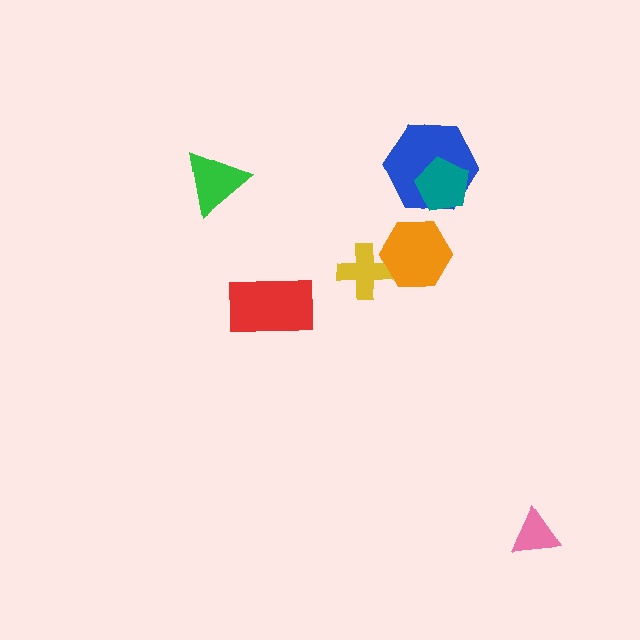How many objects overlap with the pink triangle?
0 objects overlap with the pink triangle.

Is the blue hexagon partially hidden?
Yes, it is partially covered by another shape.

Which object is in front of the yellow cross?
The orange hexagon is in front of the yellow cross.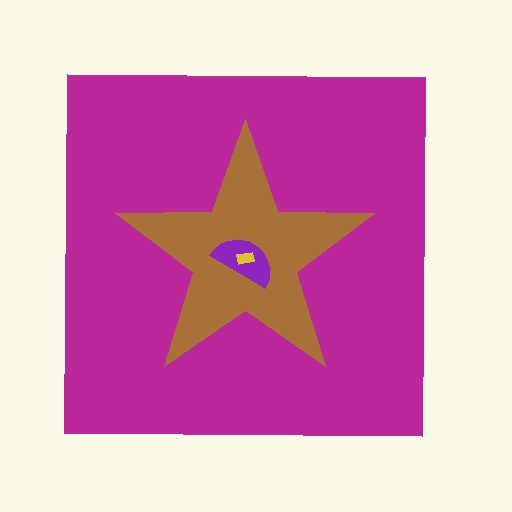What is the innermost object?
The yellow rectangle.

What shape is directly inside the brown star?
The purple semicircle.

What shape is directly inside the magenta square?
The brown star.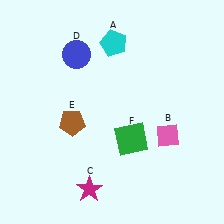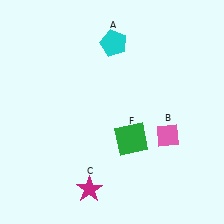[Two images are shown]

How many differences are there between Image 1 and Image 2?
There are 2 differences between the two images.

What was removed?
The blue circle (D), the brown pentagon (E) were removed in Image 2.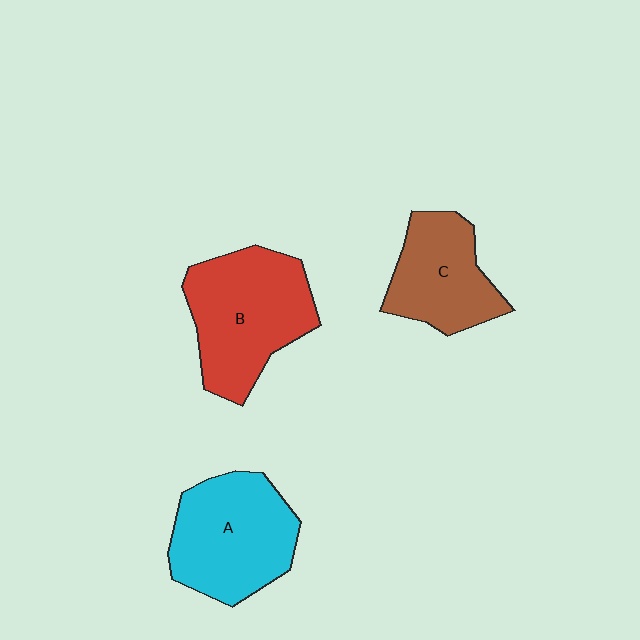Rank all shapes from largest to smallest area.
From largest to smallest: B (red), A (cyan), C (brown).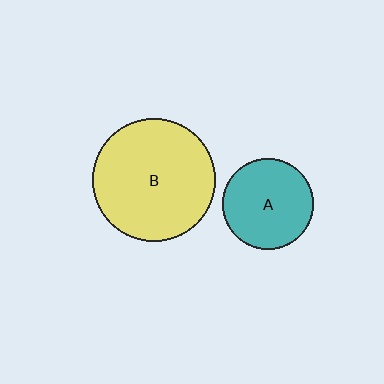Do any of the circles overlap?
No, none of the circles overlap.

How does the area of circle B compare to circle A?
Approximately 1.8 times.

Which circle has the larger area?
Circle B (yellow).